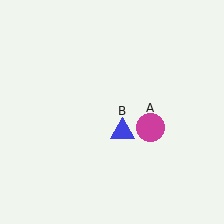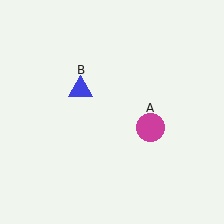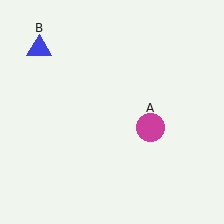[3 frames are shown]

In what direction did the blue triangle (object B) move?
The blue triangle (object B) moved up and to the left.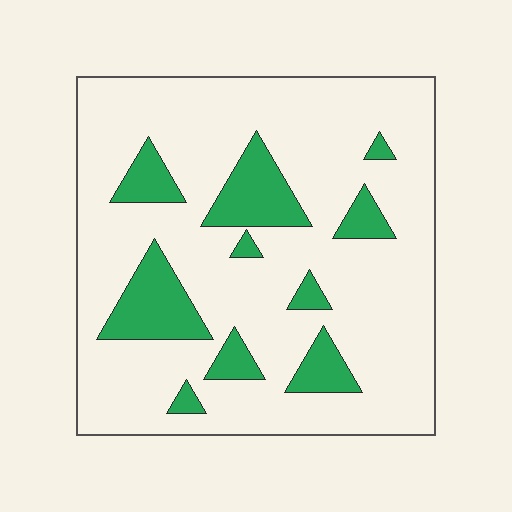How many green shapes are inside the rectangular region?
10.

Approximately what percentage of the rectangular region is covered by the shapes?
Approximately 20%.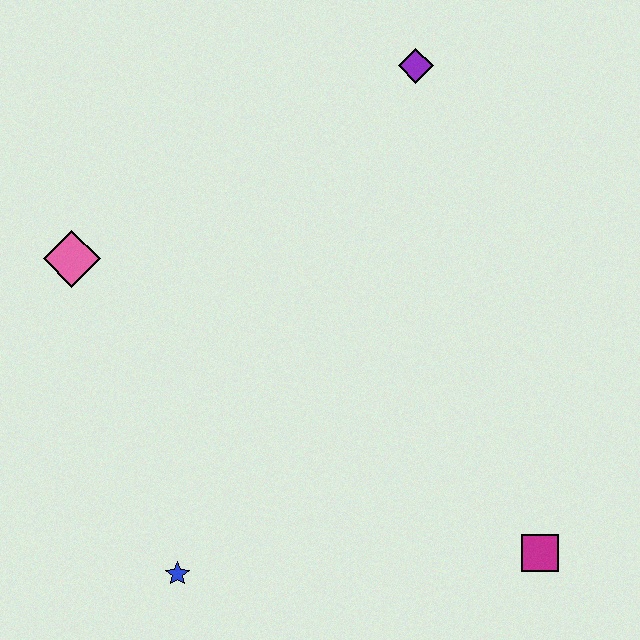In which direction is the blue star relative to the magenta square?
The blue star is to the left of the magenta square.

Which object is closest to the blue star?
The pink diamond is closest to the blue star.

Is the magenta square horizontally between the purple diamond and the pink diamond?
No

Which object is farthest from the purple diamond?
The blue star is farthest from the purple diamond.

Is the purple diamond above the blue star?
Yes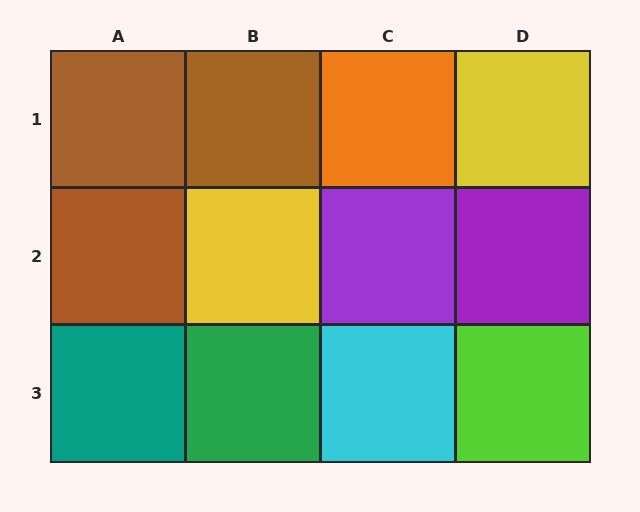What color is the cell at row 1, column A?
Brown.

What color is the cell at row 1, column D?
Yellow.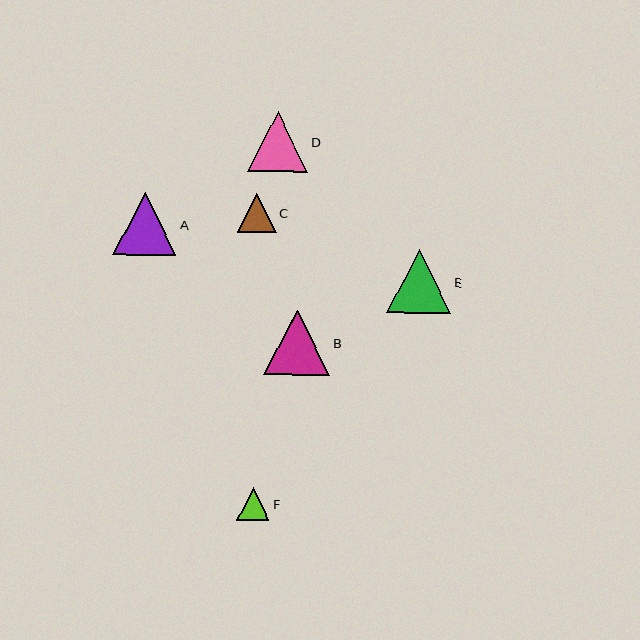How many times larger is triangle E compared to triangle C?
Triangle E is approximately 1.6 times the size of triangle C.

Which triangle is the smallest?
Triangle F is the smallest with a size of approximately 32 pixels.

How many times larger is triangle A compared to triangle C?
Triangle A is approximately 1.6 times the size of triangle C.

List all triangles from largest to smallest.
From largest to smallest: B, E, A, D, C, F.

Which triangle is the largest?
Triangle B is the largest with a size of approximately 65 pixels.